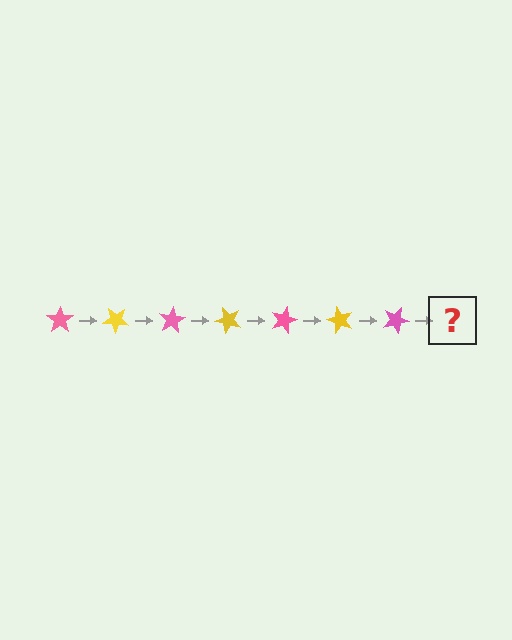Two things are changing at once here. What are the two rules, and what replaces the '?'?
The two rules are that it rotates 40 degrees each step and the color cycles through pink and yellow. The '?' should be a yellow star, rotated 280 degrees from the start.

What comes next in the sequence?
The next element should be a yellow star, rotated 280 degrees from the start.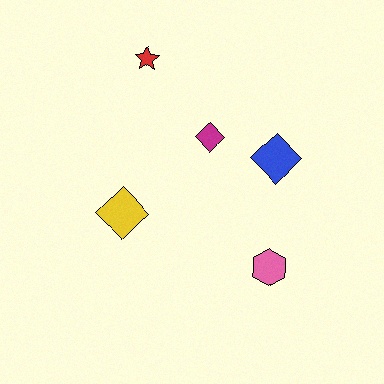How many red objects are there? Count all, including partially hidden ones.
There is 1 red object.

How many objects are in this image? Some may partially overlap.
There are 5 objects.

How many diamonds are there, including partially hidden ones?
There are 3 diamonds.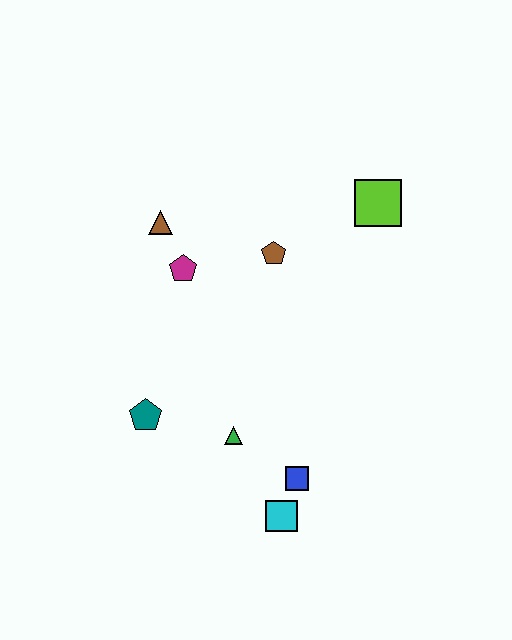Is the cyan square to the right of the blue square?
No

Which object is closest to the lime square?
The brown pentagon is closest to the lime square.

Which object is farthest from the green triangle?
The lime square is farthest from the green triangle.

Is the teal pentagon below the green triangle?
No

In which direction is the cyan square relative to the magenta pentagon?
The cyan square is below the magenta pentagon.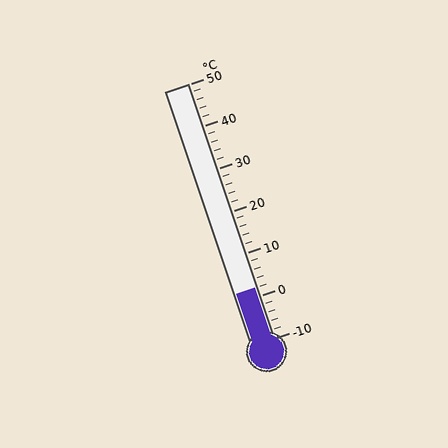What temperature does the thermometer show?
The thermometer shows approximately 2°C.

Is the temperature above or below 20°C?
The temperature is below 20°C.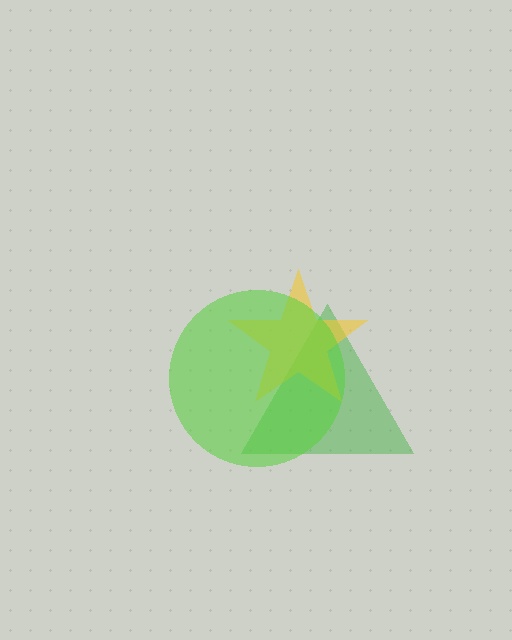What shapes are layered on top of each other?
The layered shapes are: a green triangle, a yellow star, a lime circle.